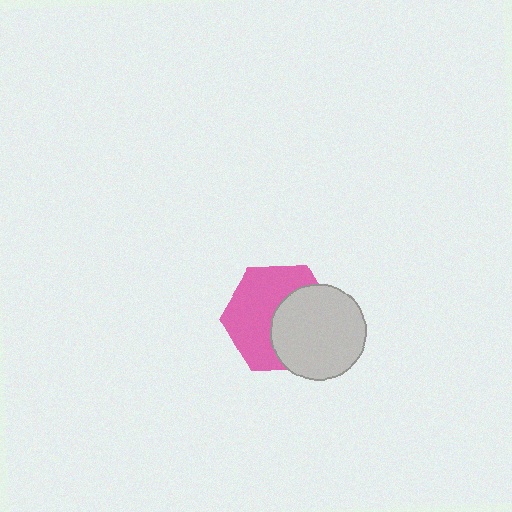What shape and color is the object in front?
The object in front is a light gray circle.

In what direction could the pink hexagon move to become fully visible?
The pink hexagon could move toward the upper-left. That would shift it out from behind the light gray circle entirely.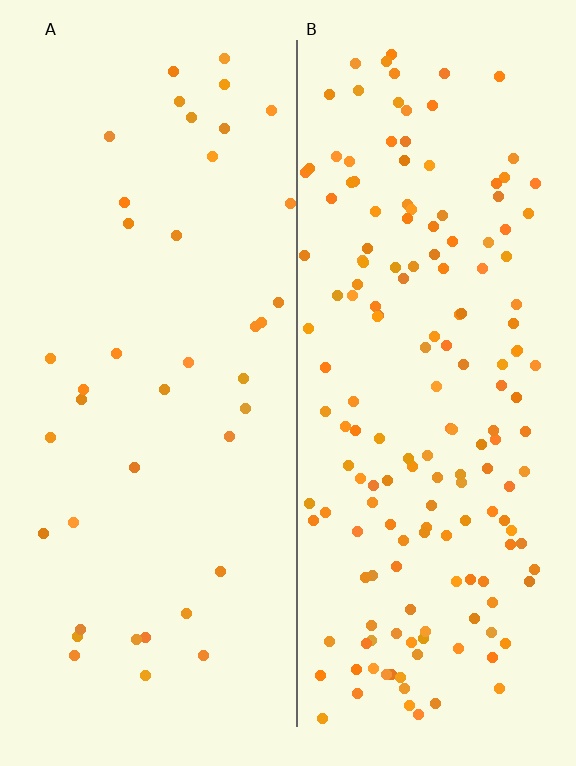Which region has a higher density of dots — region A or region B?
B (the right).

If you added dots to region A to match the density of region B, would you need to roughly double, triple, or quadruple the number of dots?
Approximately quadruple.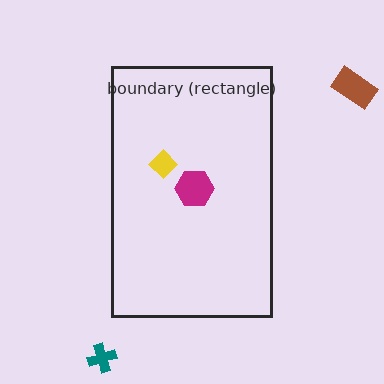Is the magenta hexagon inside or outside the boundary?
Inside.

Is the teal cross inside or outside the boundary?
Outside.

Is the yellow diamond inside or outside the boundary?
Inside.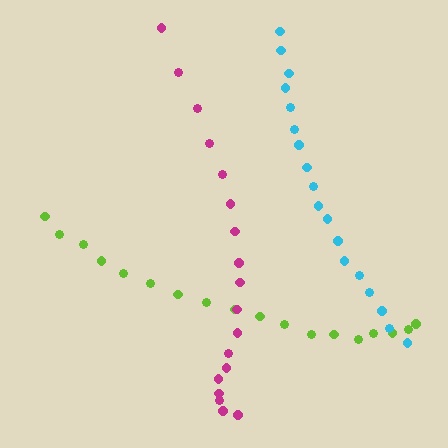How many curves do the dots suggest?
There are 3 distinct paths.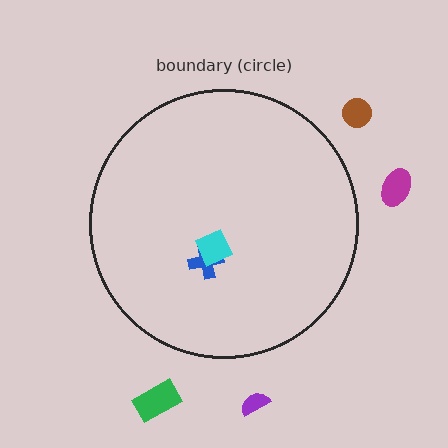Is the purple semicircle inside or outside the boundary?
Outside.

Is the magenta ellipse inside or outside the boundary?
Outside.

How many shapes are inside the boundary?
2 inside, 4 outside.